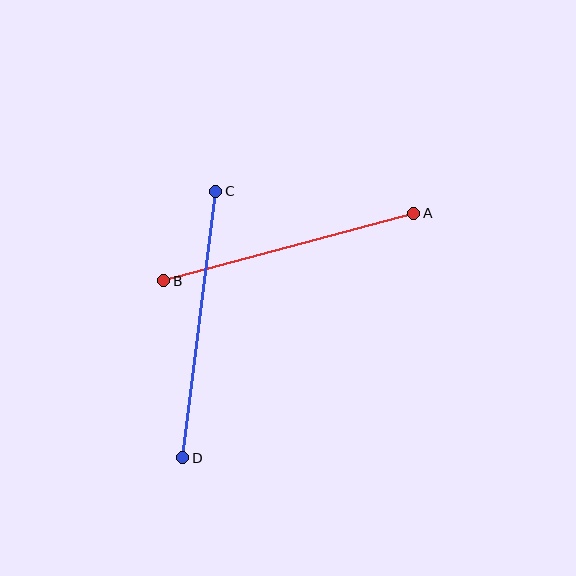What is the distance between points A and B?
The distance is approximately 259 pixels.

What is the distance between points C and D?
The distance is approximately 269 pixels.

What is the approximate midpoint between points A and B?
The midpoint is at approximately (289, 247) pixels.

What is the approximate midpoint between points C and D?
The midpoint is at approximately (199, 324) pixels.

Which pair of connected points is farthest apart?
Points C and D are farthest apart.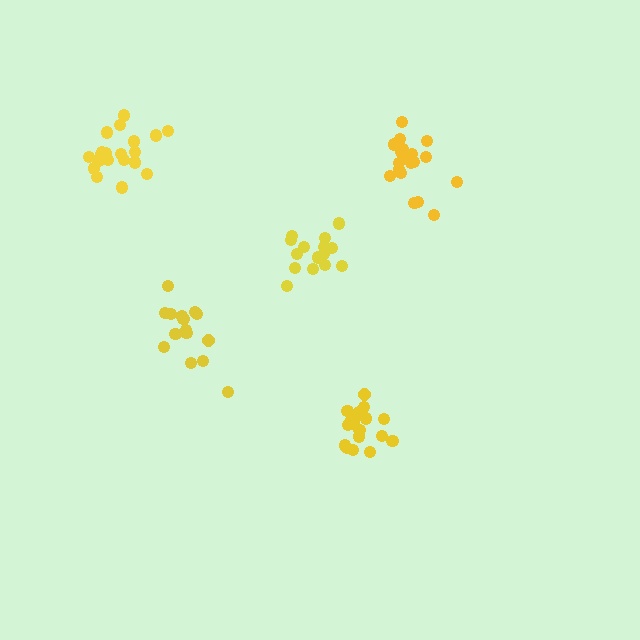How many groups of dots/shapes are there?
There are 5 groups.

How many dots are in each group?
Group 1: 19 dots, Group 2: 15 dots, Group 3: 18 dots, Group 4: 15 dots, Group 5: 20 dots (87 total).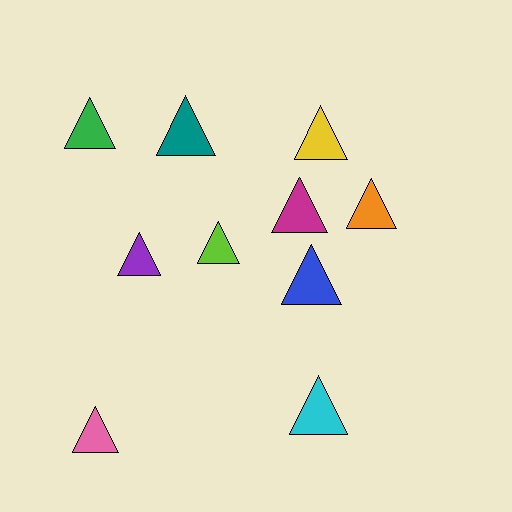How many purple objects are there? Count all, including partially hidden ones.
There is 1 purple object.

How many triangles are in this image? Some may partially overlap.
There are 10 triangles.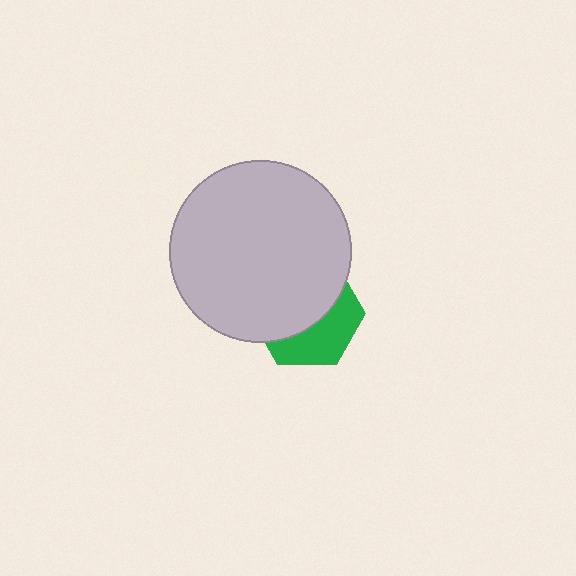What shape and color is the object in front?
The object in front is a light gray circle.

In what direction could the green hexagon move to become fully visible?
The green hexagon could move down. That would shift it out from behind the light gray circle entirely.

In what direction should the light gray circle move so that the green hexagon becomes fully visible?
The light gray circle should move up. That is the shortest direction to clear the overlap and leave the green hexagon fully visible.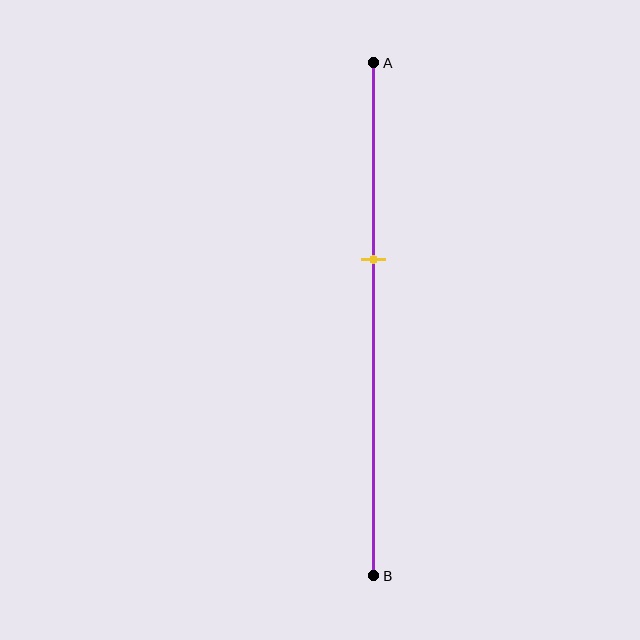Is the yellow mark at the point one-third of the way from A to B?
No, the mark is at about 40% from A, not at the 33% one-third point.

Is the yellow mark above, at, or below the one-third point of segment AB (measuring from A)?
The yellow mark is below the one-third point of segment AB.